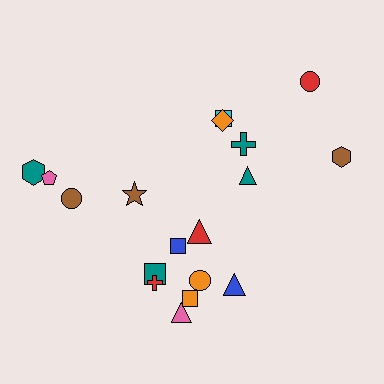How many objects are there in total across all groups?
There are 18 objects.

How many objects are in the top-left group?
There are 4 objects.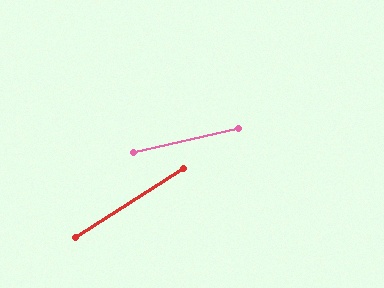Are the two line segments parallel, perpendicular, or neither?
Neither parallel nor perpendicular — they differ by about 20°.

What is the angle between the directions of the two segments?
Approximately 20 degrees.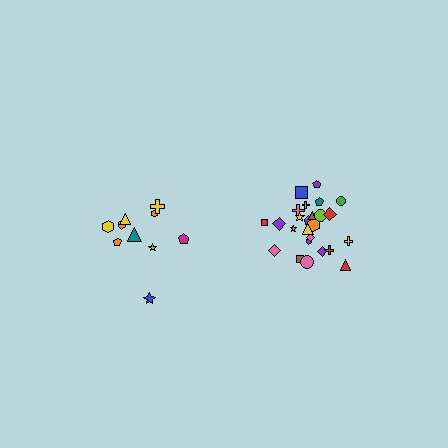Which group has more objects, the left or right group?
The right group.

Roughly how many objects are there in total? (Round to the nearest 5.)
Roughly 35 objects in total.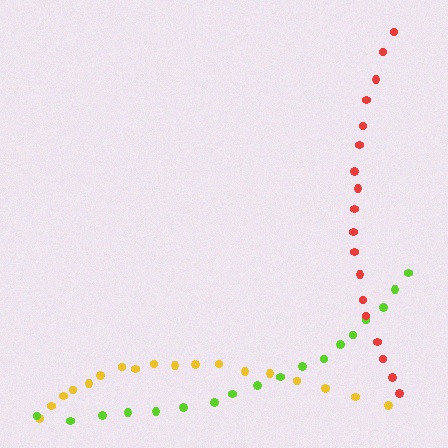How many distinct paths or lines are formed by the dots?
There are 3 distinct paths.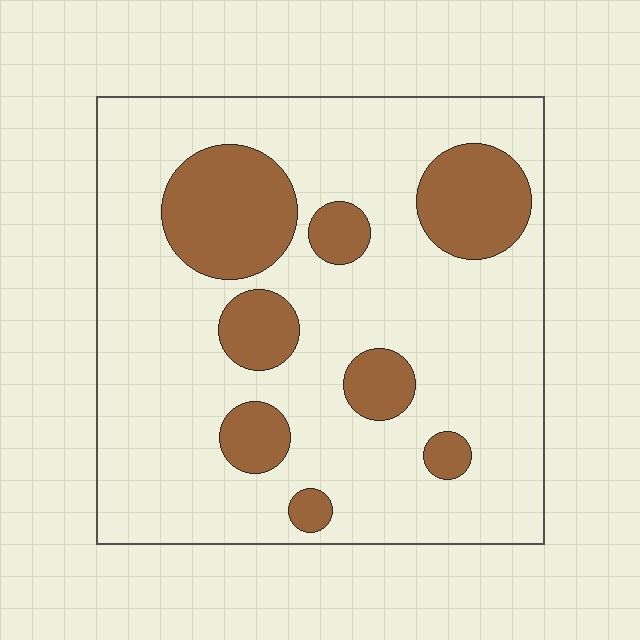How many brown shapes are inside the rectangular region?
8.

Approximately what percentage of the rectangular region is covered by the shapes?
Approximately 25%.